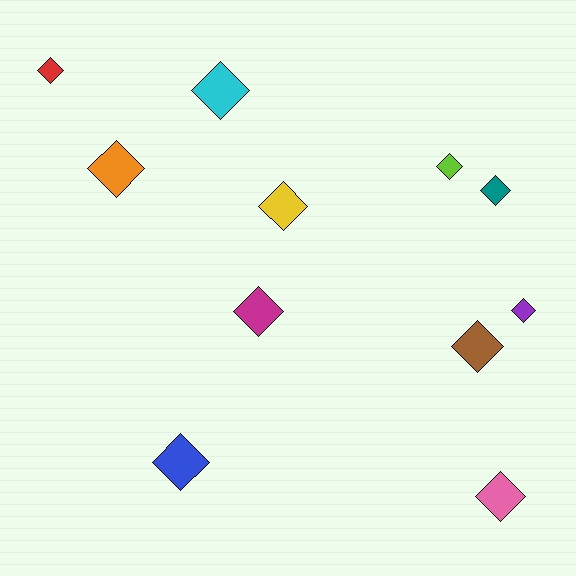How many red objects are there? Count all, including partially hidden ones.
There is 1 red object.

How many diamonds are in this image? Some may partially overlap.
There are 11 diamonds.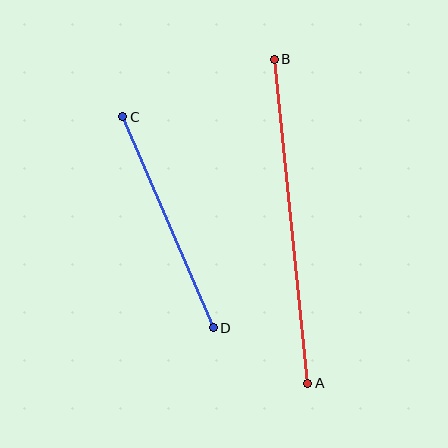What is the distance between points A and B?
The distance is approximately 326 pixels.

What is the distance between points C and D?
The distance is approximately 230 pixels.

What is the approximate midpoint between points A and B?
The midpoint is at approximately (291, 221) pixels.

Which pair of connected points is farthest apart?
Points A and B are farthest apart.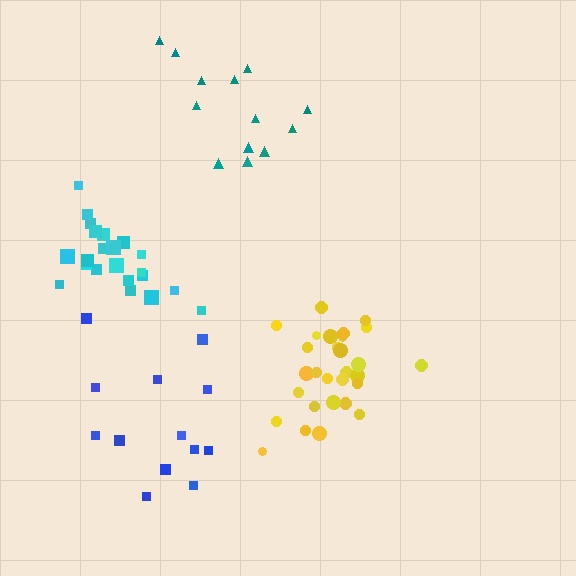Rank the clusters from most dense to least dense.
yellow, cyan, teal, blue.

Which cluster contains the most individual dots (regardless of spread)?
Yellow (29).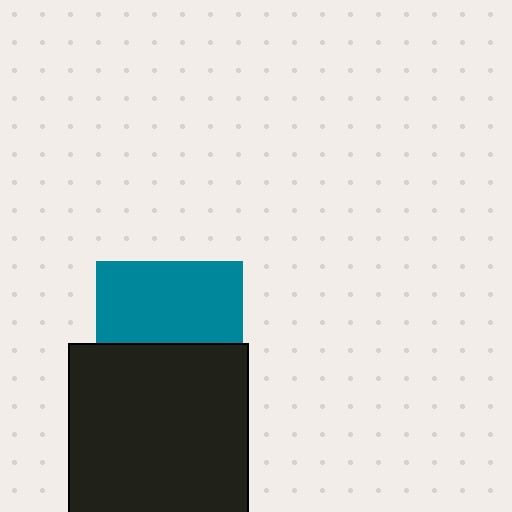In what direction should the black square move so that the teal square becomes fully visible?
The black square should move down. That is the shortest direction to clear the overlap and leave the teal square fully visible.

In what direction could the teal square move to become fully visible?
The teal square could move up. That would shift it out from behind the black square entirely.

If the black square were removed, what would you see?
You would see the complete teal square.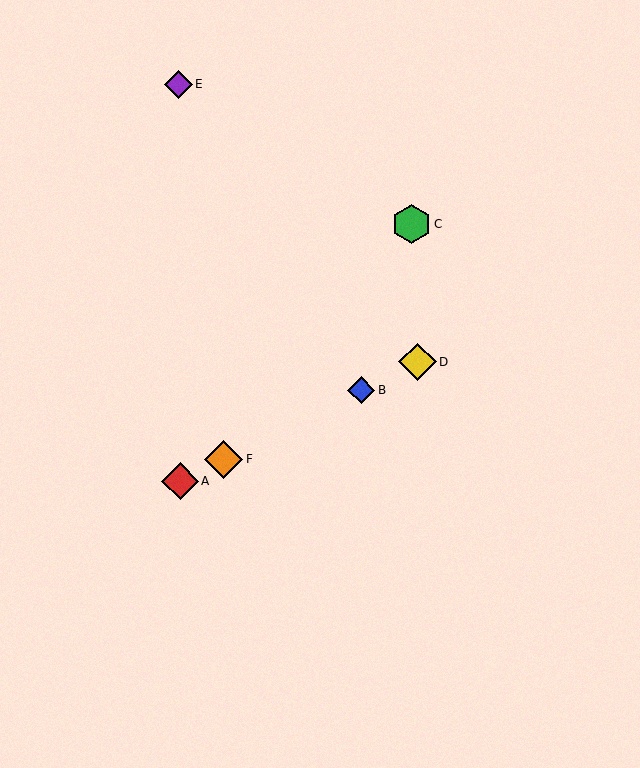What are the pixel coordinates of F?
Object F is at (224, 459).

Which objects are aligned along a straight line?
Objects A, B, D, F are aligned along a straight line.